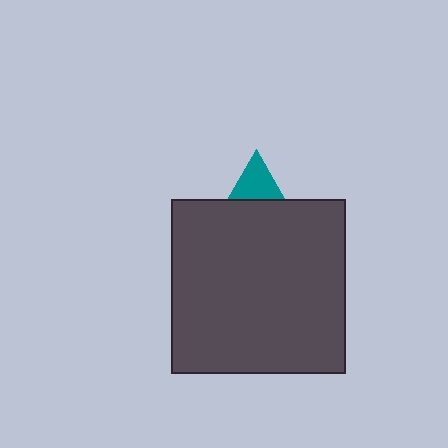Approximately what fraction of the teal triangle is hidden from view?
Roughly 67% of the teal triangle is hidden behind the dark gray square.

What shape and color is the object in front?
The object in front is a dark gray square.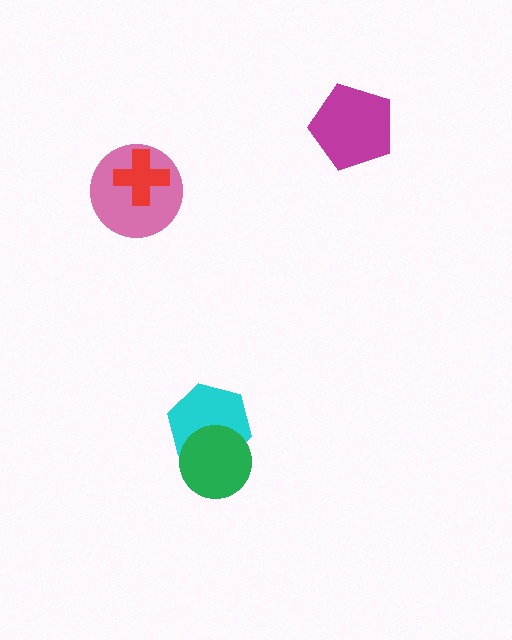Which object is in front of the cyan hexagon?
The green circle is in front of the cyan hexagon.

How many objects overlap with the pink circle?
1 object overlaps with the pink circle.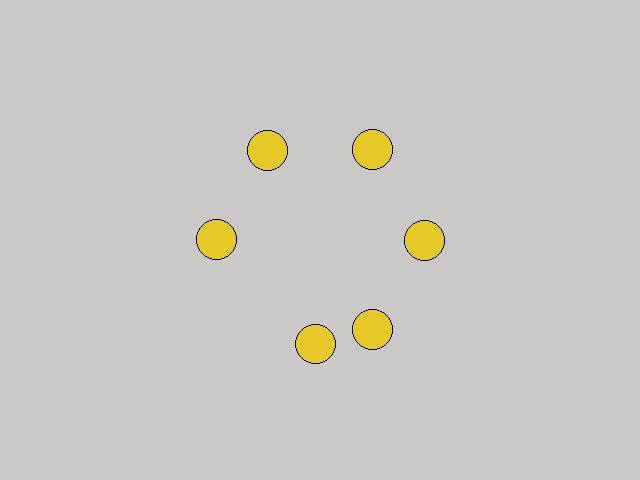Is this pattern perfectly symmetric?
No. The 6 yellow circles are arranged in a ring, but one element near the 7 o'clock position is rotated out of alignment along the ring, breaking the 6-fold rotational symmetry.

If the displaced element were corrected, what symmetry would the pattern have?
It would have 6-fold rotational symmetry — the pattern would map onto itself every 60 degrees.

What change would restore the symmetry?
The symmetry would be restored by rotating it back into even spacing with its neighbors so that all 6 circles sit at equal angles and equal distance from the center.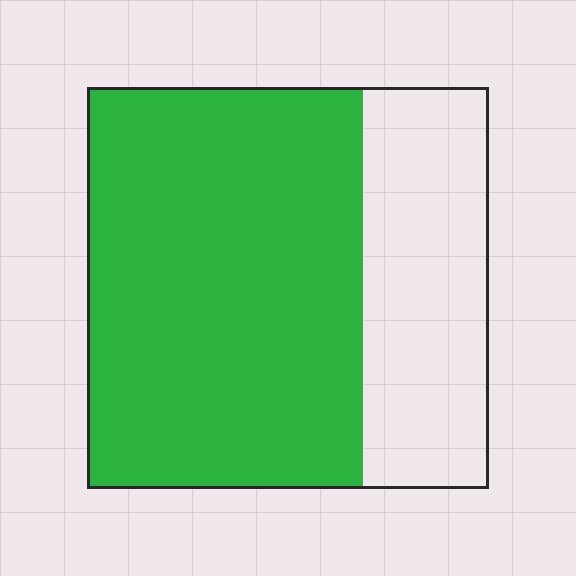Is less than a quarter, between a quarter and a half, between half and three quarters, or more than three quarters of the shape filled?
Between half and three quarters.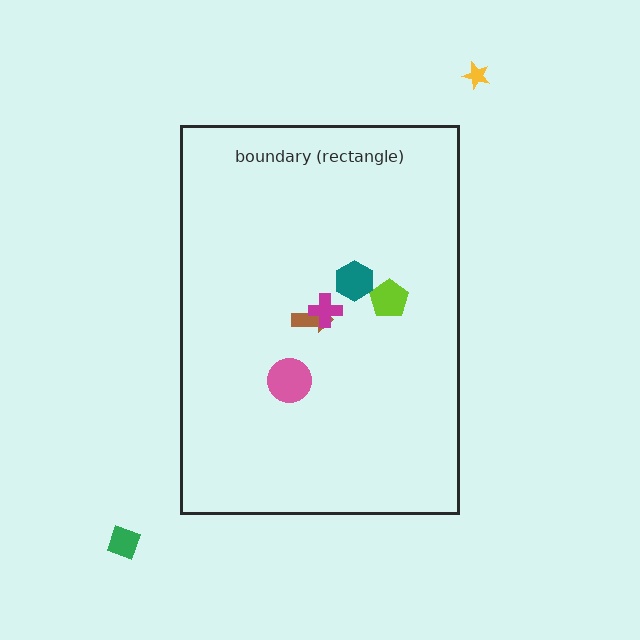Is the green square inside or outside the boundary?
Outside.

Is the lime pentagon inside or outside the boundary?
Inside.